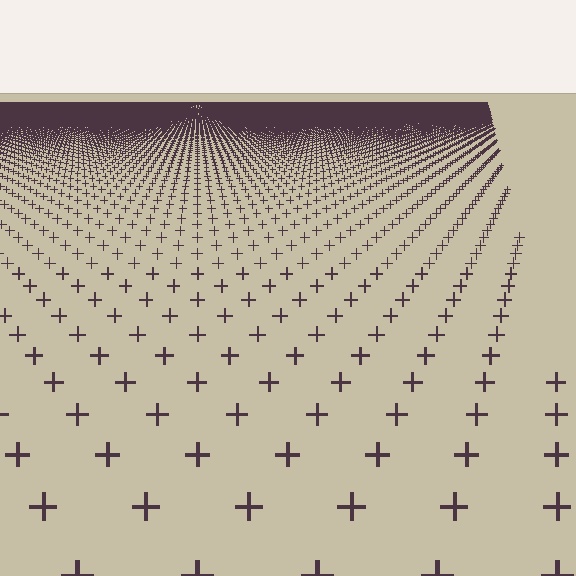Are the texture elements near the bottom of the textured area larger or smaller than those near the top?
Larger. Near the bottom, elements are closer to the viewer and appear at a bigger on-screen size.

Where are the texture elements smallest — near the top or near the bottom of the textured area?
Near the top.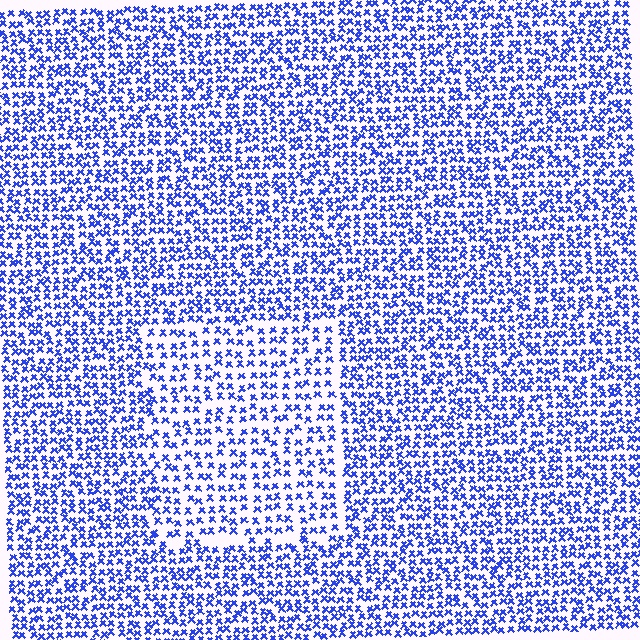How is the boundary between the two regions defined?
The boundary is defined by a change in element density (approximately 1.6x ratio). All elements are the same color, size, and shape.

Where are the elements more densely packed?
The elements are more densely packed outside the rectangle boundary.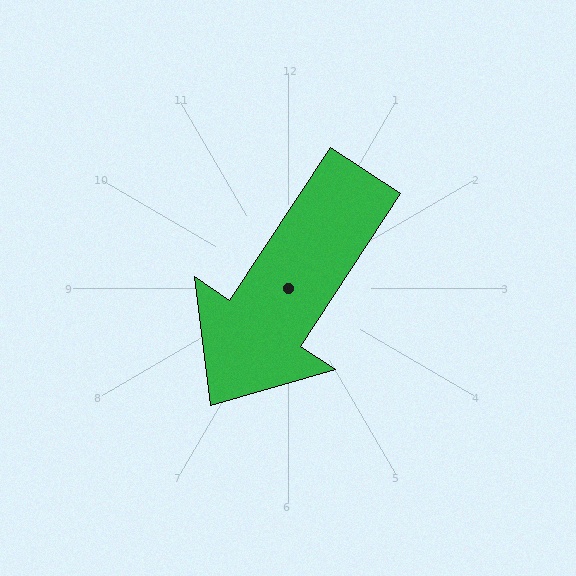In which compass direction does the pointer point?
Southwest.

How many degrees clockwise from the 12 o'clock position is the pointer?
Approximately 213 degrees.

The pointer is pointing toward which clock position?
Roughly 7 o'clock.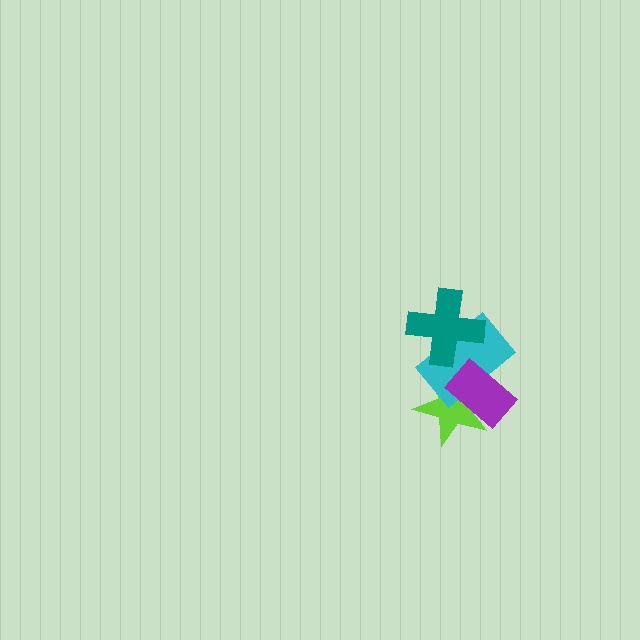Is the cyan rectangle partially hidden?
Yes, it is partially covered by another shape.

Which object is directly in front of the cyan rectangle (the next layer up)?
The teal cross is directly in front of the cyan rectangle.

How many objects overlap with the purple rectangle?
2 objects overlap with the purple rectangle.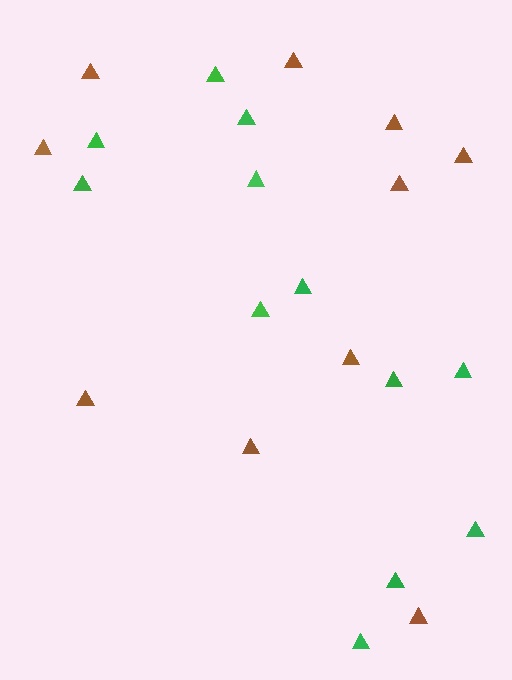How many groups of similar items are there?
There are 2 groups: one group of brown triangles (10) and one group of green triangles (12).